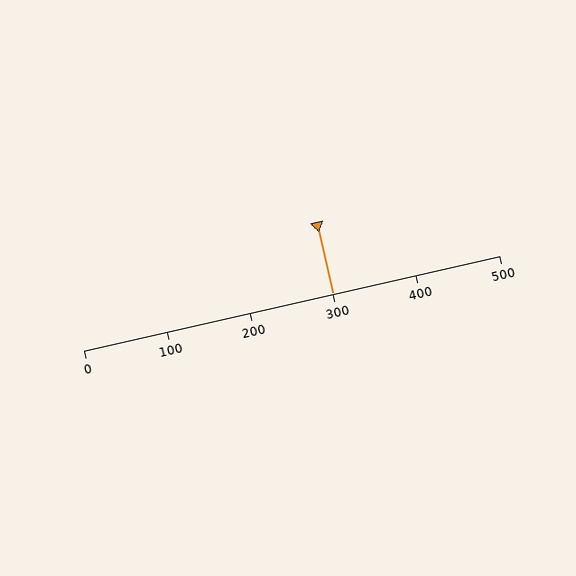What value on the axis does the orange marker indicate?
The marker indicates approximately 300.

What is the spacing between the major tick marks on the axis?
The major ticks are spaced 100 apart.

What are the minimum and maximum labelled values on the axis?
The axis runs from 0 to 500.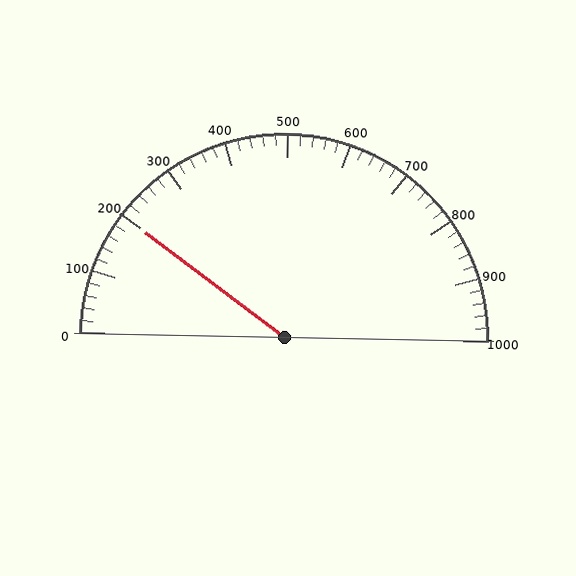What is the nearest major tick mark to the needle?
The nearest major tick mark is 200.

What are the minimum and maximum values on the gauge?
The gauge ranges from 0 to 1000.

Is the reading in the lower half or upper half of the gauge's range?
The reading is in the lower half of the range (0 to 1000).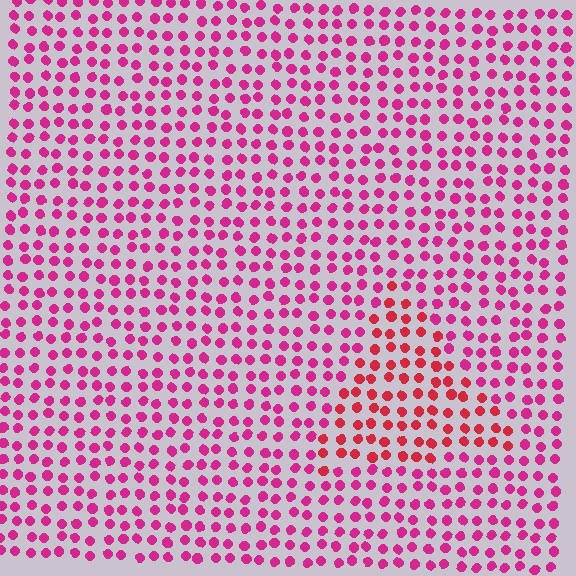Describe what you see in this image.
The image is filled with small magenta elements in a uniform arrangement. A triangle-shaped region is visible where the elements are tinted to a slightly different hue, forming a subtle color boundary.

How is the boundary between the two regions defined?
The boundary is defined purely by a slight shift in hue (about 28 degrees). Spacing, size, and orientation are identical on both sides.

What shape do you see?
I see a triangle.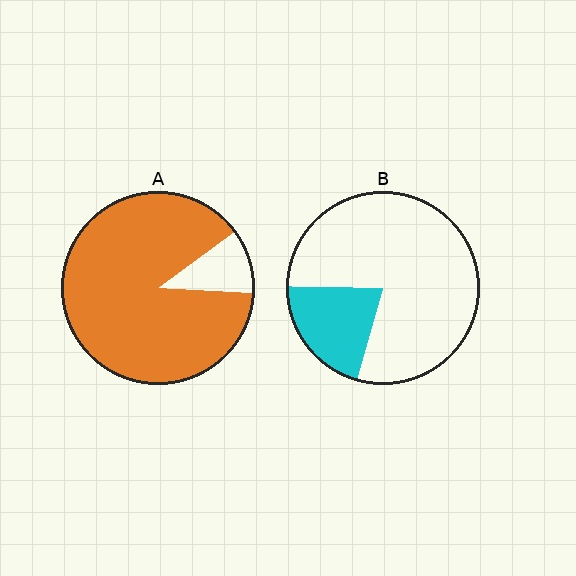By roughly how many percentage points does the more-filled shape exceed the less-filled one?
By roughly 70 percentage points (A over B).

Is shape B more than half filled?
No.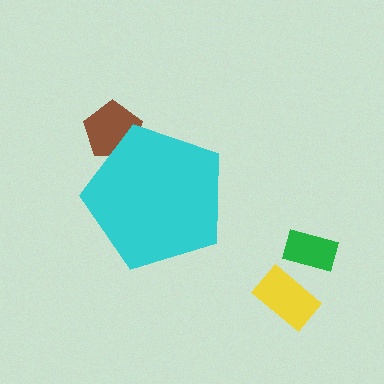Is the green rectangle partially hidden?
No, the green rectangle is fully visible.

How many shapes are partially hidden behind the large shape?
1 shape is partially hidden.